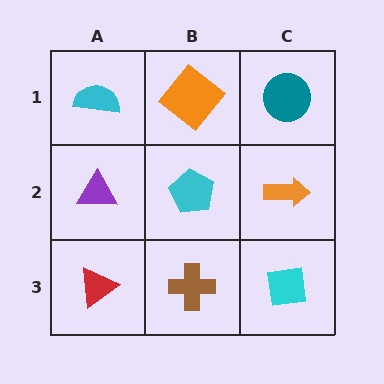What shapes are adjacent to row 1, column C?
An orange arrow (row 2, column C), an orange diamond (row 1, column B).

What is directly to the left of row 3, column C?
A brown cross.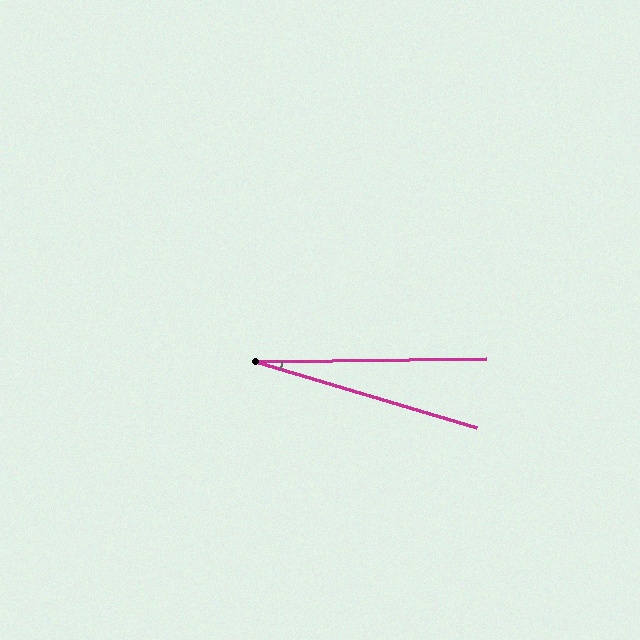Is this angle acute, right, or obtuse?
It is acute.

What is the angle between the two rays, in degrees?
Approximately 17 degrees.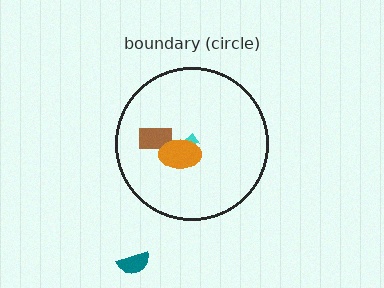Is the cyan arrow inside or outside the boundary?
Inside.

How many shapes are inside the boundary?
3 inside, 1 outside.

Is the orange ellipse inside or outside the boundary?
Inside.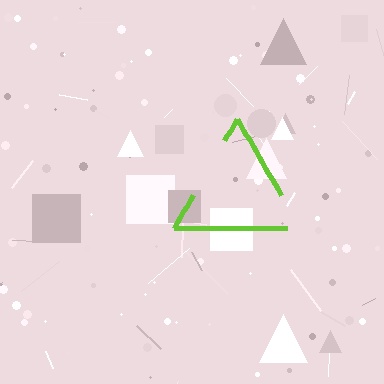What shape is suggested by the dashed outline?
The dashed outline suggests a triangle.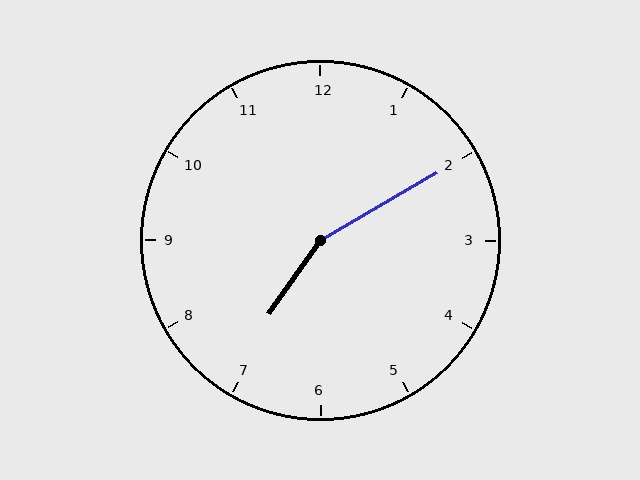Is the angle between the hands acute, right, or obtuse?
It is obtuse.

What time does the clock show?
7:10.